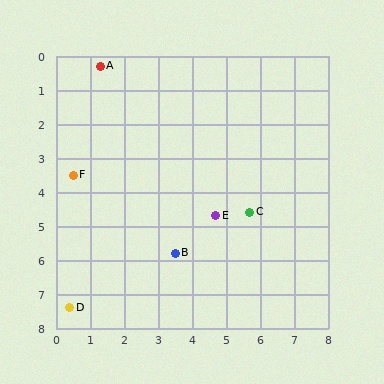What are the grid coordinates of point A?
Point A is at approximately (1.3, 0.3).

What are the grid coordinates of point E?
Point E is at approximately (4.7, 4.7).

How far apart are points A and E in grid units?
Points A and E are about 5.6 grid units apart.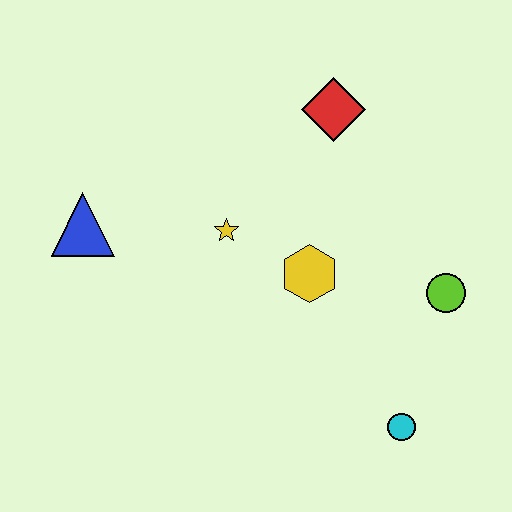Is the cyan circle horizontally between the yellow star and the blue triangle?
No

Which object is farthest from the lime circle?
The blue triangle is farthest from the lime circle.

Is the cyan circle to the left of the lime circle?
Yes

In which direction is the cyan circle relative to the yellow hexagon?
The cyan circle is below the yellow hexagon.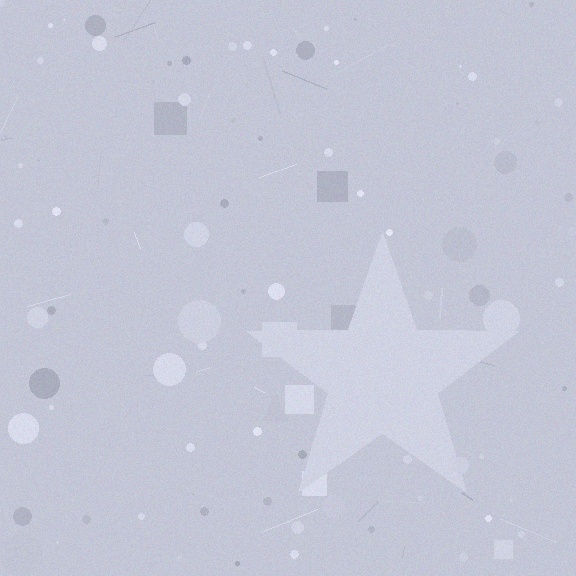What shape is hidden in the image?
A star is hidden in the image.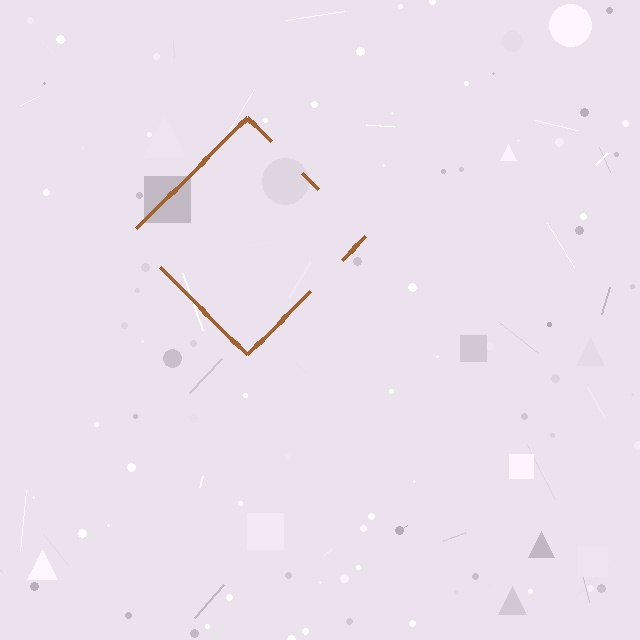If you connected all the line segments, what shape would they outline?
They would outline a diamond.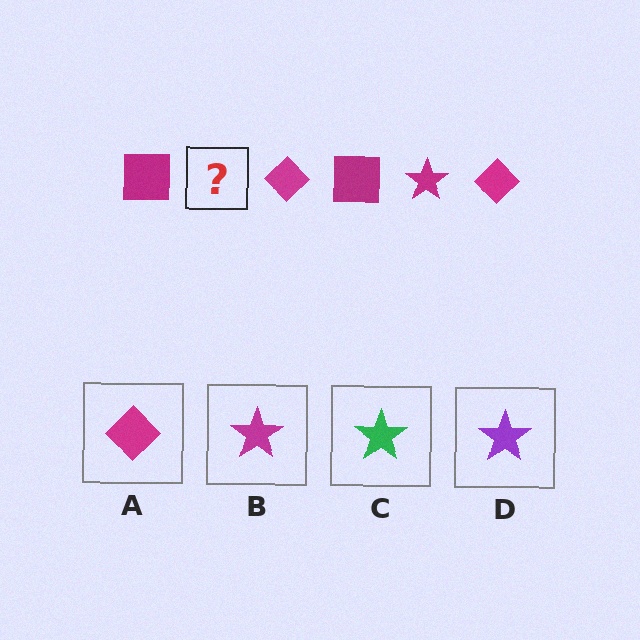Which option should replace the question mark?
Option B.